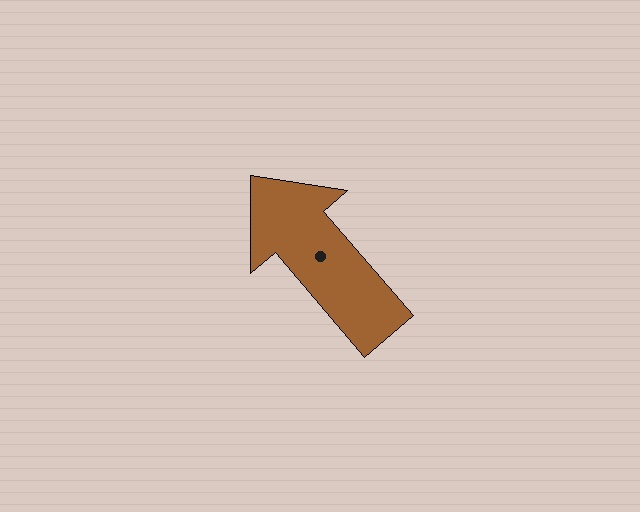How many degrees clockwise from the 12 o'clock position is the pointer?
Approximately 319 degrees.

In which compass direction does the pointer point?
Northwest.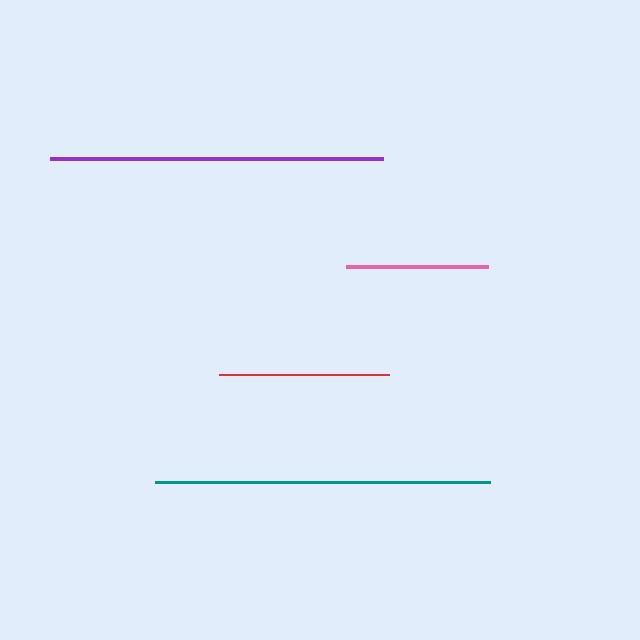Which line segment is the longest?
The teal line is the longest at approximately 334 pixels.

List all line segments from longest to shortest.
From longest to shortest: teal, purple, red, pink.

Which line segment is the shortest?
The pink line is the shortest at approximately 142 pixels.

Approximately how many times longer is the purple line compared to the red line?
The purple line is approximately 2.0 times the length of the red line.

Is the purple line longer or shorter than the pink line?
The purple line is longer than the pink line.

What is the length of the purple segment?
The purple segment is approximately 334 pixels long.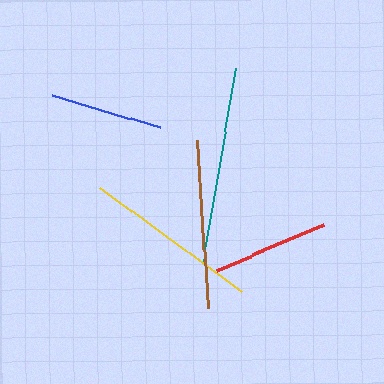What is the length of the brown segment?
The brown segment is approximately 168 pixels long.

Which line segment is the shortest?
The blue line is the shortest at approximately 113 pixels.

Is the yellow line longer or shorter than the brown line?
The yellow line is longer than the brown line.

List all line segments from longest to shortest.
From longest to shortest: teal, yellow, brown, red, blue.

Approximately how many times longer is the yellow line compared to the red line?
The yellow line is approximately 1.5 times the length of the red line.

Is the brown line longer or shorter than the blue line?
The brown line is longer than the blue line.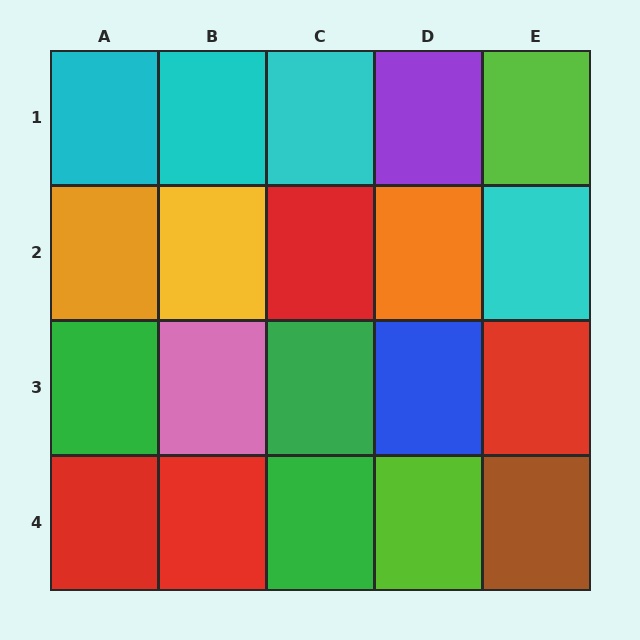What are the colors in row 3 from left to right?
Green, pink, green, blue, red.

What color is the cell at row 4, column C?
Green.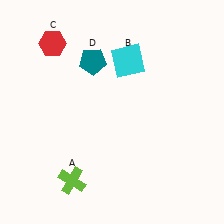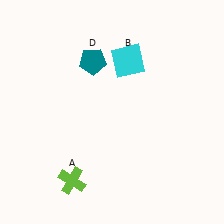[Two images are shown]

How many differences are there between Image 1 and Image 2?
There is 1 difference between the two images.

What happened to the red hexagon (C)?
The red hexagon (C) was removed in Image 2. It was in the top-left area of Image 1.